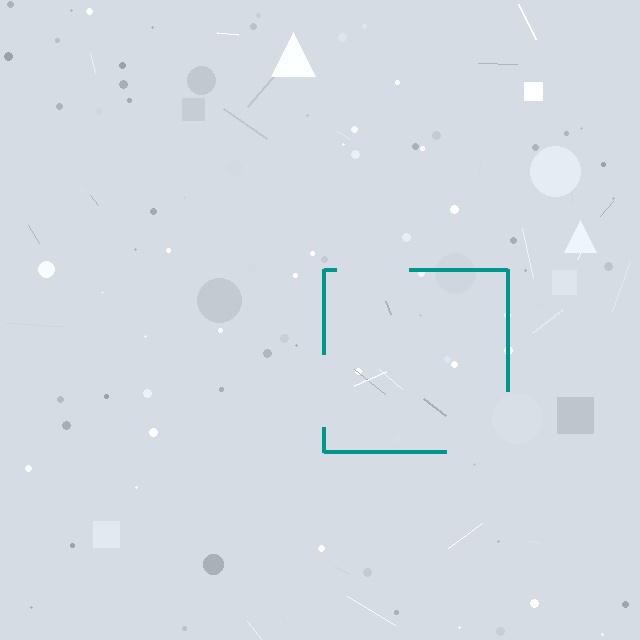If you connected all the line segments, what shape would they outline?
They would outline a square.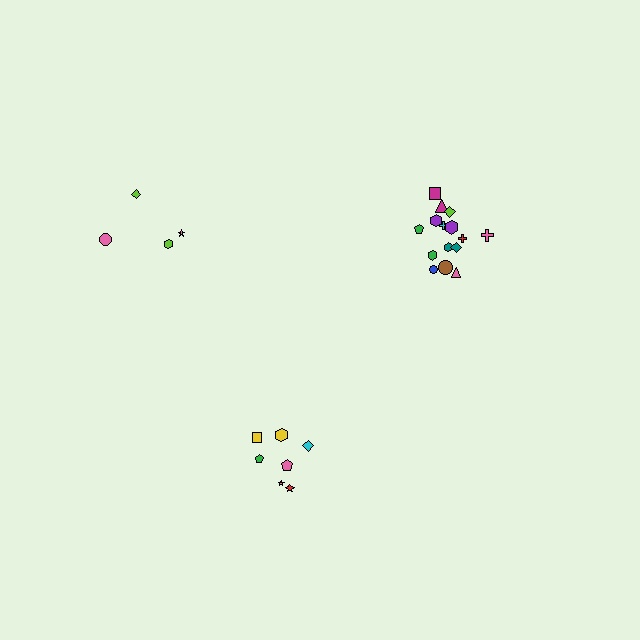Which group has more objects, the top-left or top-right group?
The top-right group.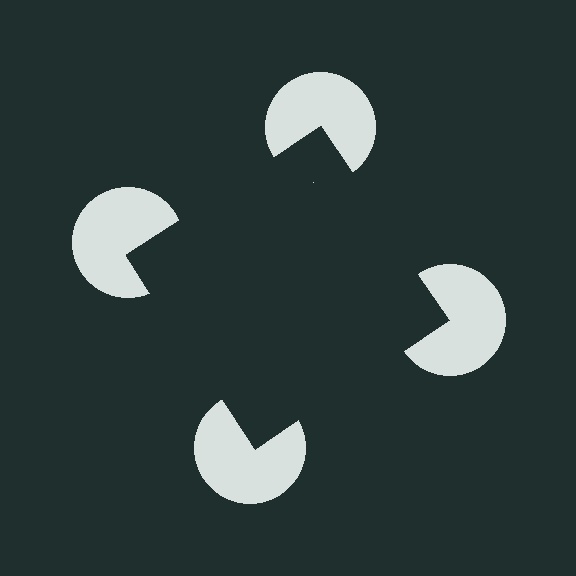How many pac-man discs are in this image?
There are 4 — one at each vertex of the illusory square.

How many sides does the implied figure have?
4 sides.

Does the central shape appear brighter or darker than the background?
It typically appears slightly darker than the background, even though no actual brightness change is drawn.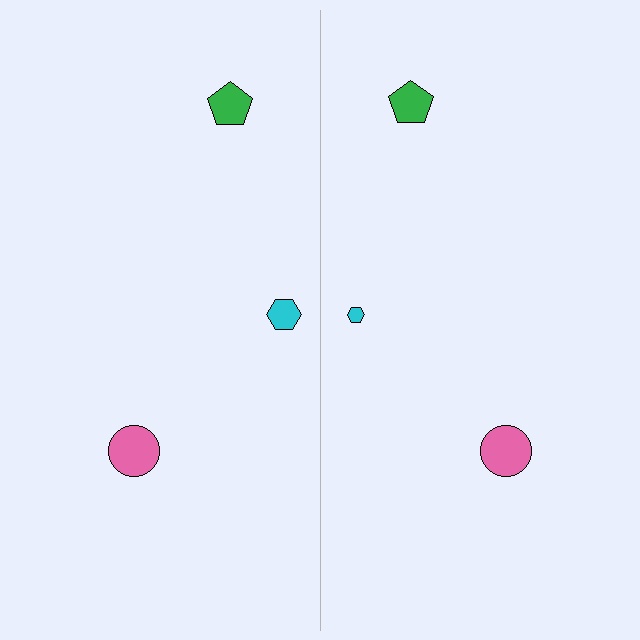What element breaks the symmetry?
The cyan hexagon on the right side has a different size than its mirror counterpart.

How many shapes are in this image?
There are 6 shapes in this image.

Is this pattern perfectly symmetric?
No, the pattern is not perfectly symmetric. The cyan hexagon on the right side has a different size than its mirror counterpart.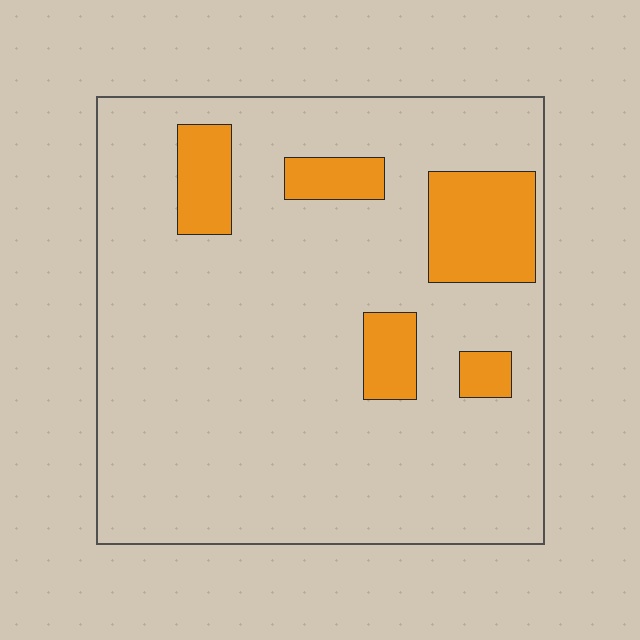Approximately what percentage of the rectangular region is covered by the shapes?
Approximately 15%.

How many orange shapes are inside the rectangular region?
5.